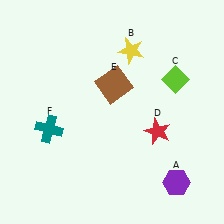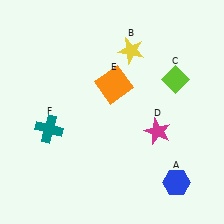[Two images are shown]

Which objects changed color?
A changed from purple to blue. D changed from red to magenta. E changed from brown to orange.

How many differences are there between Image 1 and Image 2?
There are 3 differences between the two images.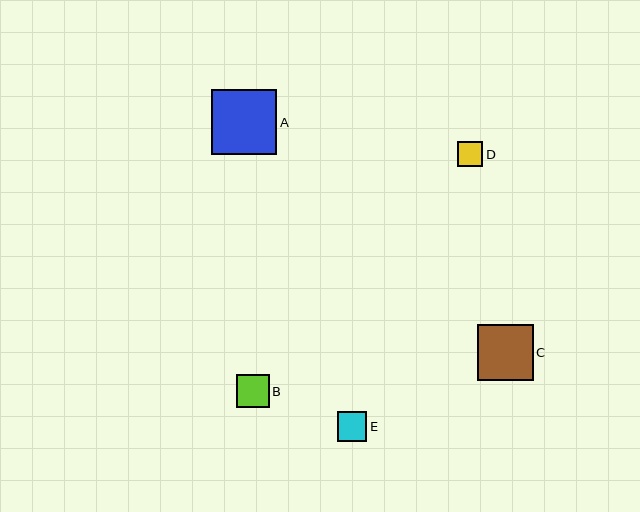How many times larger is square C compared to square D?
Square C is approximately 2.2 times the size of square D.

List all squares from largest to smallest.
From largest to smallest: A, C, B, E, D.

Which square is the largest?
Square A is the largest with a size of approximately 65 pixels.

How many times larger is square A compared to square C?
Square A is approximately 1.2 times the size of square C.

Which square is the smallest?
Square D is the smallest with a size of approximately 25 pixels.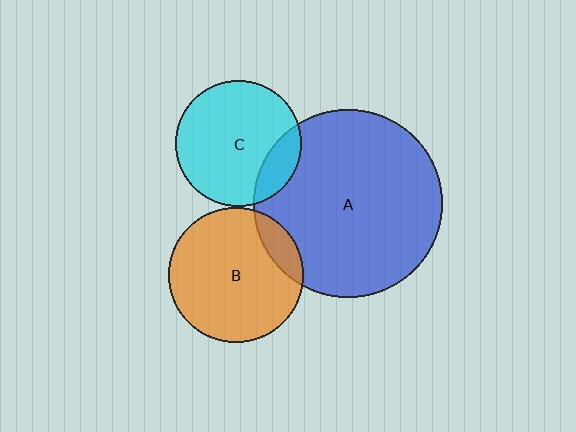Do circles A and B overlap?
Yes.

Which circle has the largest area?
Circle A (blue).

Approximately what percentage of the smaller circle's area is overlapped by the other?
Approximately 15%.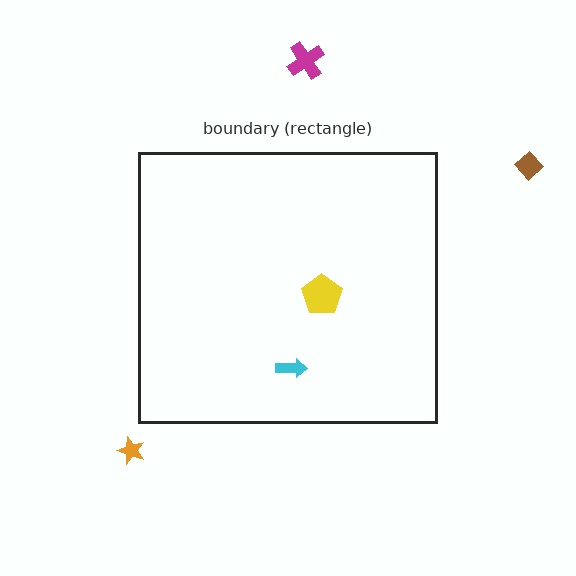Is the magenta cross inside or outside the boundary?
Outside.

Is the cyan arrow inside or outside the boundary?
Inside.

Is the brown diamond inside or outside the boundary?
Outside.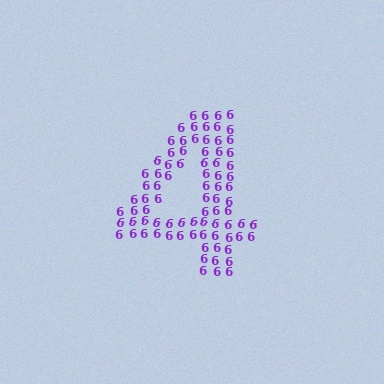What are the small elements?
The small elements are digit 6's.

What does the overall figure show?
The overall figure shows the digit 4.